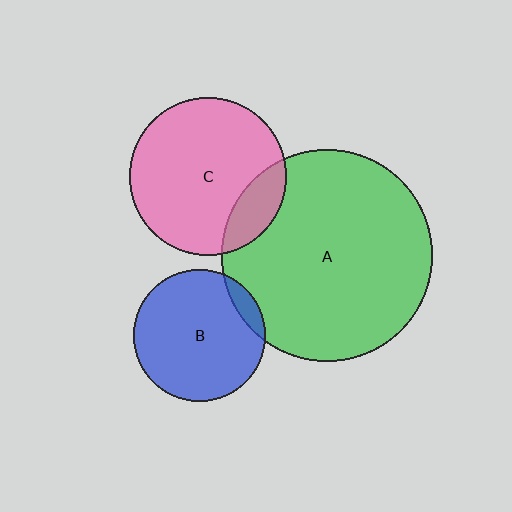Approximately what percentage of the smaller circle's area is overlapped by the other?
Approximately 15%.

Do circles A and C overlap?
Yes.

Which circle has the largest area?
Circle A (green).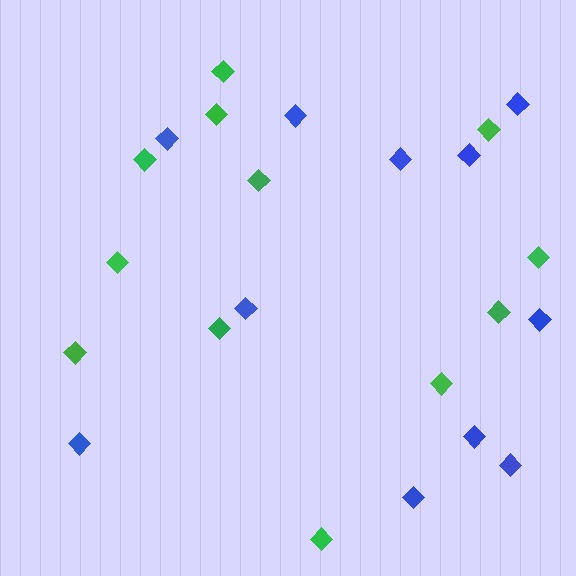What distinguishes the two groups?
There are 2 groups: one group of blue diamonds (11) and one group of green diamonds (12).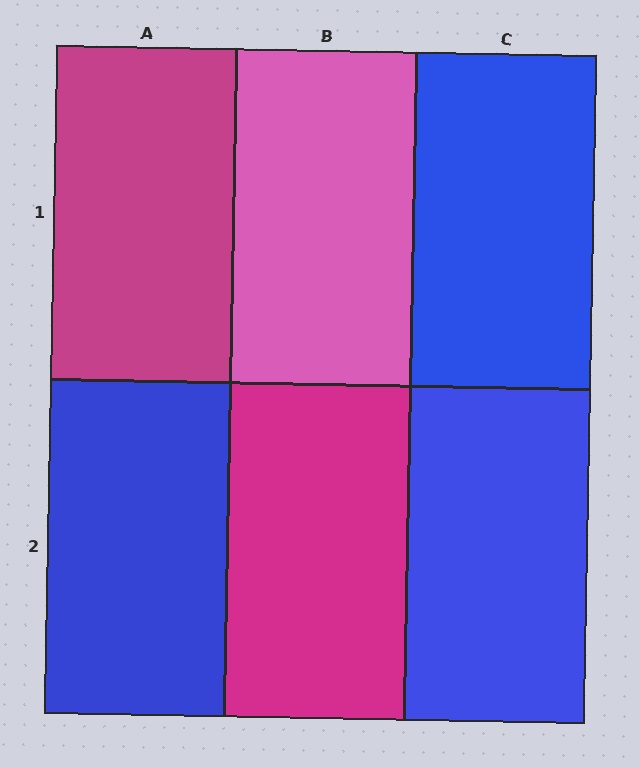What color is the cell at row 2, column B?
Magenta.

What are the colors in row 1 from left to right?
Magenta, pink, blue.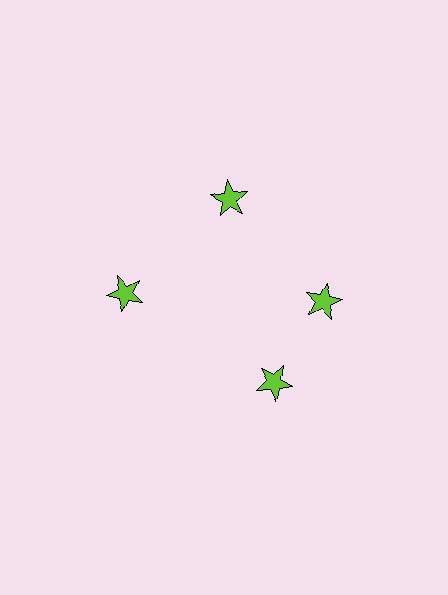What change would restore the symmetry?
The symmetry would be restored by rotating it back into even spacing with its neighbors so that all 4 stars sit at equal angles and equal distance from the center.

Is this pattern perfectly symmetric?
No. The 4 lime stars are arranged in a ring, but one element near the 6 o'clock position is rotated out of alignment along the ring, breaking the 4-fold rotational symmetry.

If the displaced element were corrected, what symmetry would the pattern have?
It would have 4-fold rotational symmetry — the pattern would map onto itself every 90 degrees.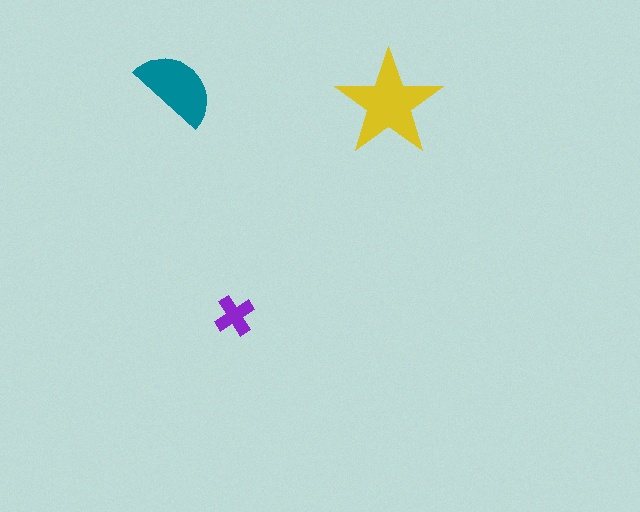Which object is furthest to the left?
The teal semicircle is leftmost.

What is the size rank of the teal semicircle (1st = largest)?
2nd.